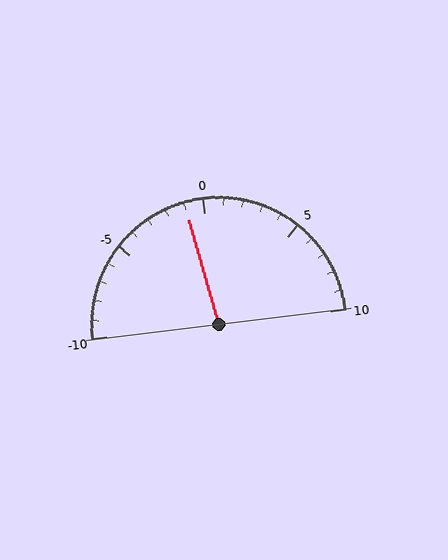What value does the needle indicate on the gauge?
The needle indicates approximately -1.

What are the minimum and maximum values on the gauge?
The gauge ranges from -10 to 10.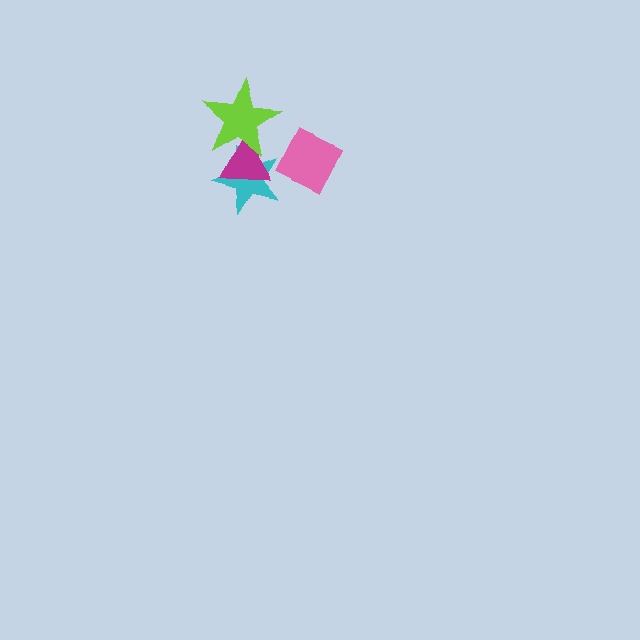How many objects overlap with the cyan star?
3 objects overlap with the cyan star.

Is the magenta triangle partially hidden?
Yes, it is partially covered by another shape.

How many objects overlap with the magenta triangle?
2 objects overlap with the magenta triangle.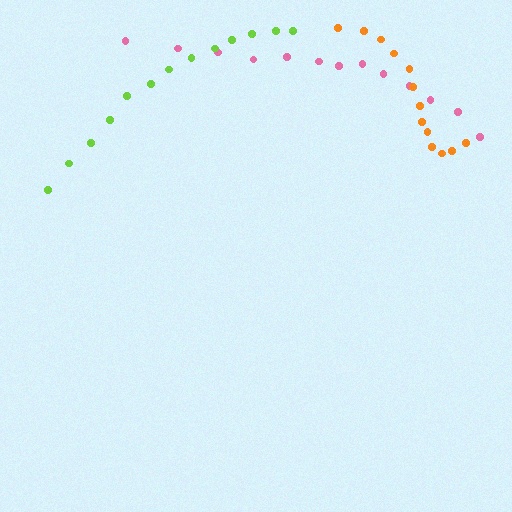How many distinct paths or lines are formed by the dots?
There are 3 distinct paths.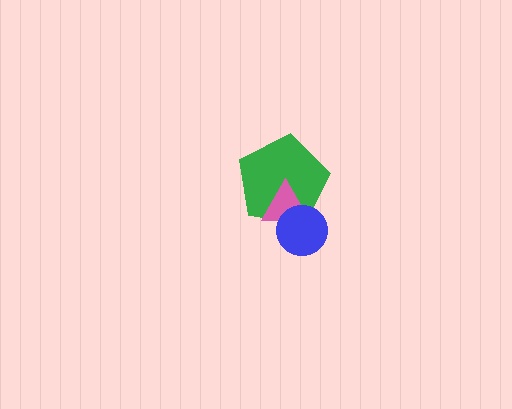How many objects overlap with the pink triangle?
2 objects overlap with the pink triangle.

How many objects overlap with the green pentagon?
2 objects overlap with the green pentagon.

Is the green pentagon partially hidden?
Yes, it is partially covered by another shape.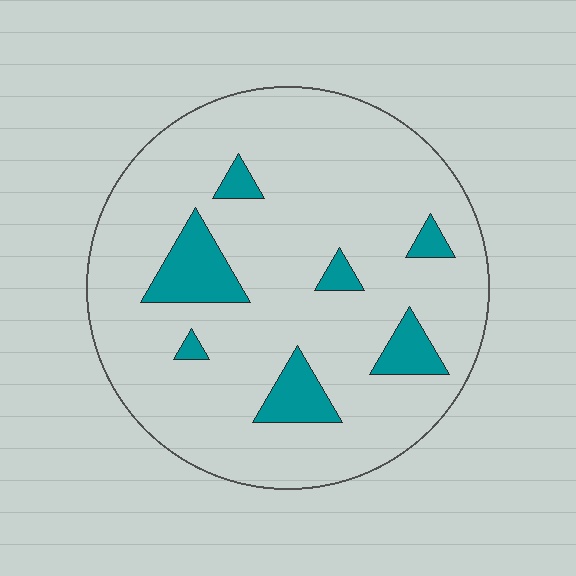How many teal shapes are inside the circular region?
7.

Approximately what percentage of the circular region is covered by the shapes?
Approximately 10%.